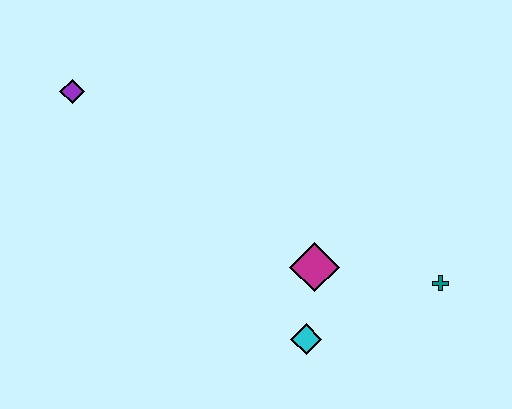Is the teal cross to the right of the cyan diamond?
Yes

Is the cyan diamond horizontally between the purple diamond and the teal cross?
Yes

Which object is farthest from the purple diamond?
The teal cross is farthest from the purple diamond.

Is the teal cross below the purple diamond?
Yes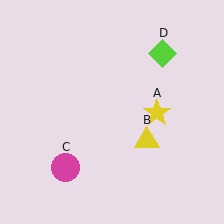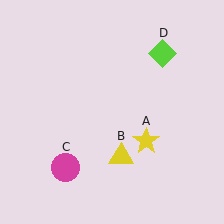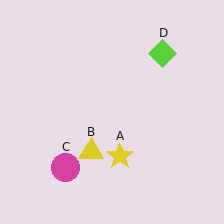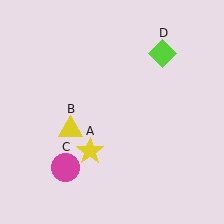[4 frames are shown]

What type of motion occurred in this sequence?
The yellow star (object A), yellow triangle (object B) rotated clockwise around the center of the scene.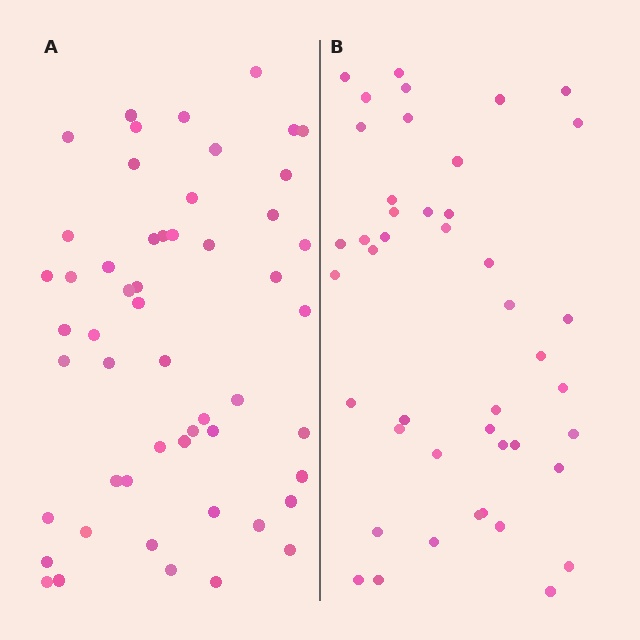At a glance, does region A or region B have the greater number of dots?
Region A (the left region) has more dots.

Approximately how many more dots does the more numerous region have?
Region A has roughly 8 or so more dots than region B.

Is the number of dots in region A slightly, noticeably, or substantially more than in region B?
Region A has only slightly more — the two regions are fairly close. The ratio is roughly 1.2 to 1.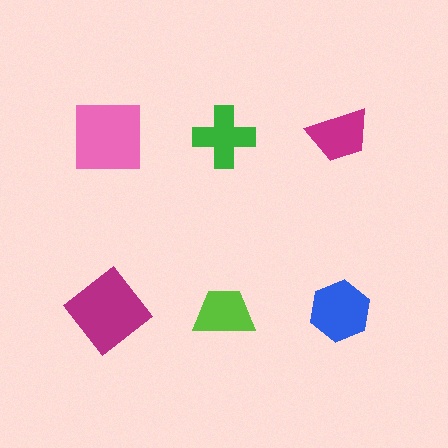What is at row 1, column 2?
A green cross.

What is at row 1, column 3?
A magenta trapezoid.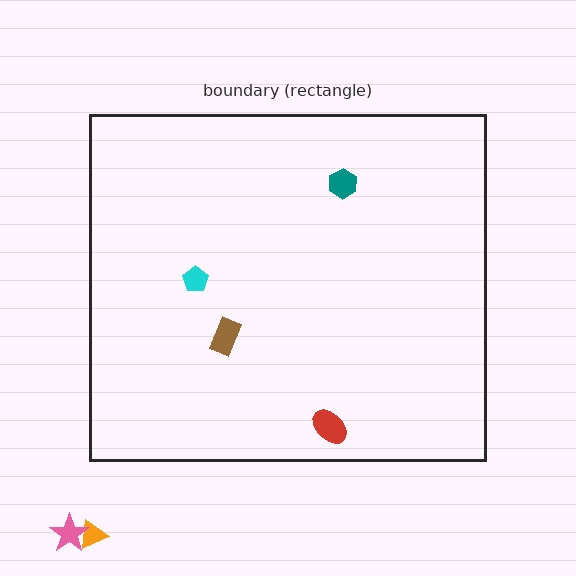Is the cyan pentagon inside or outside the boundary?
Inside.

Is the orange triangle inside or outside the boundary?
Outside.